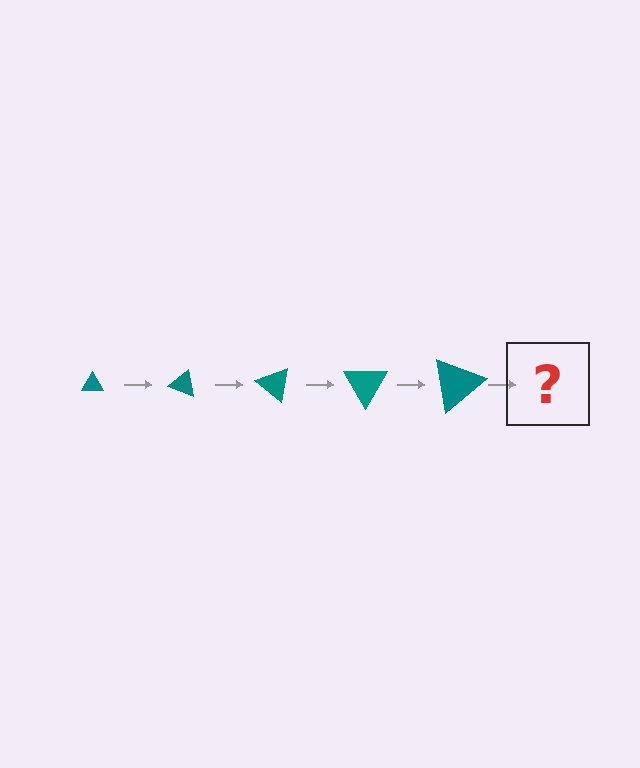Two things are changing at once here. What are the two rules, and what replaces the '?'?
The two rules are that the triangle grows larger each step and it rotates 20 degrees each step. The '?' should be a triangle, larger than the previous one and rotated 100 degrees from the start.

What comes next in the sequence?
The next element should be a triangle, larger than the previous one and rotated 100 degrees from the start.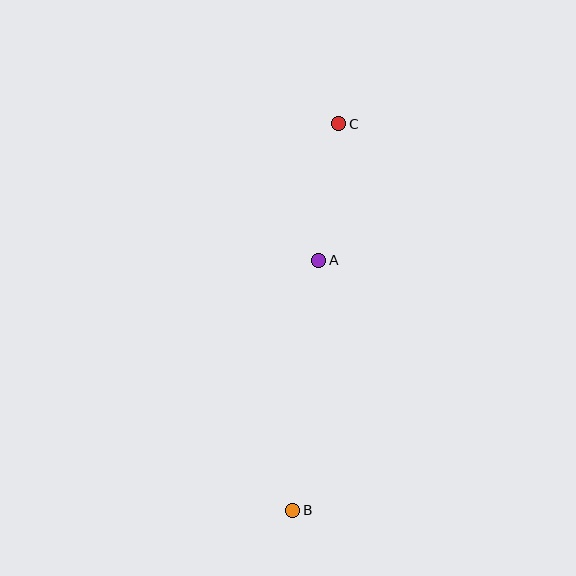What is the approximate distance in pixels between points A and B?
The distance between A and B is approximately 251 pixels.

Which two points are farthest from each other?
Points B and C are farthest from each other.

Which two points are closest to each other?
Points A and C are closest to each other.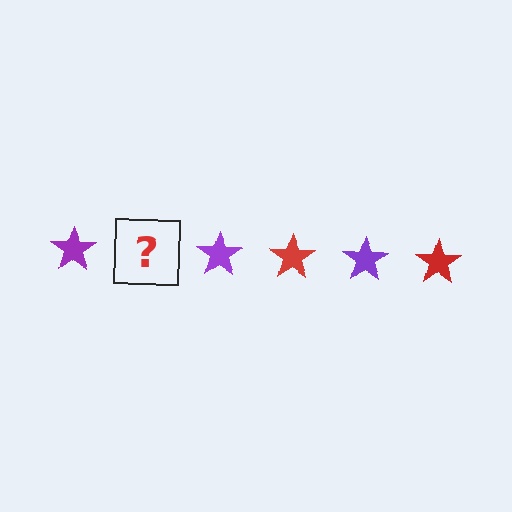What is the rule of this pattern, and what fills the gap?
The rule is that the pattern cycles through purple, red stars. The gap should be filled with a red star.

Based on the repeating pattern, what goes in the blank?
The blank should be a red star.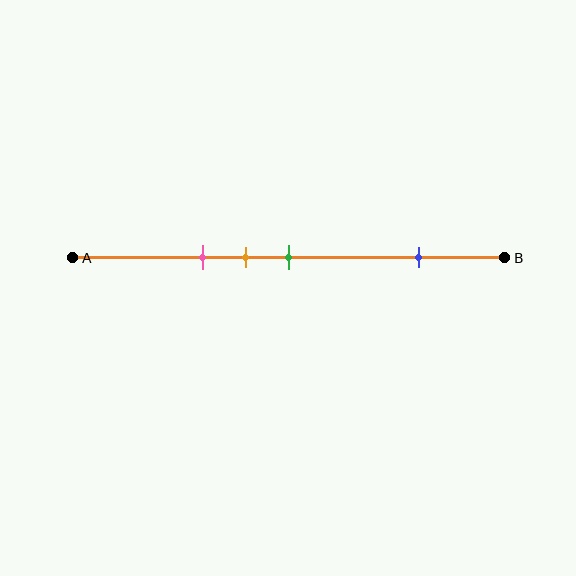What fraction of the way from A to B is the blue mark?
The blue mark is approximately 80% (0.8) of the way from A to B.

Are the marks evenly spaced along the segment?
No, the marks are not evenly spaced.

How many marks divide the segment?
There are 4 marks dividing the segment.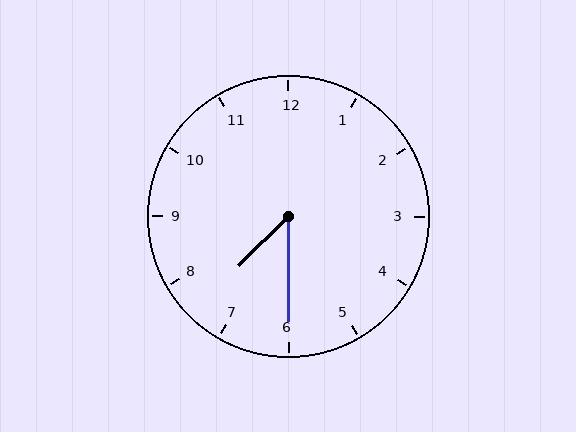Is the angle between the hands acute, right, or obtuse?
It is acute.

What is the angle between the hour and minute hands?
Approximately 45 degrees.